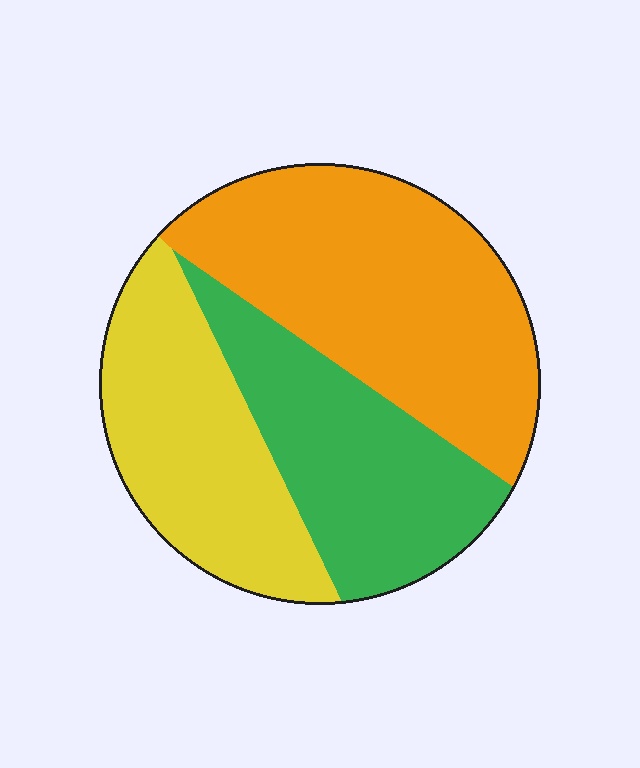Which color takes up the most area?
Orange, at roughly 40%.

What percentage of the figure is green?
Green covers 29% of the figure.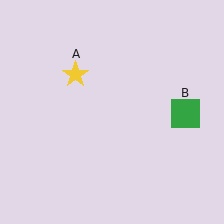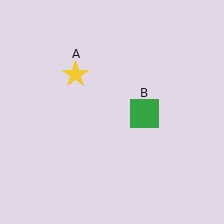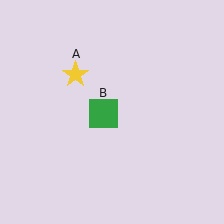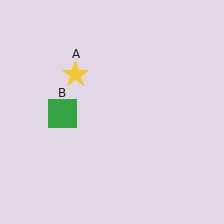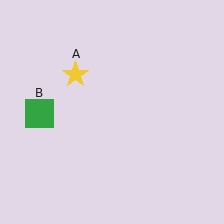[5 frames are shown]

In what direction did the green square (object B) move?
The green square (object B) moved left.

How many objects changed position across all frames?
1 object changed position: green square (object B).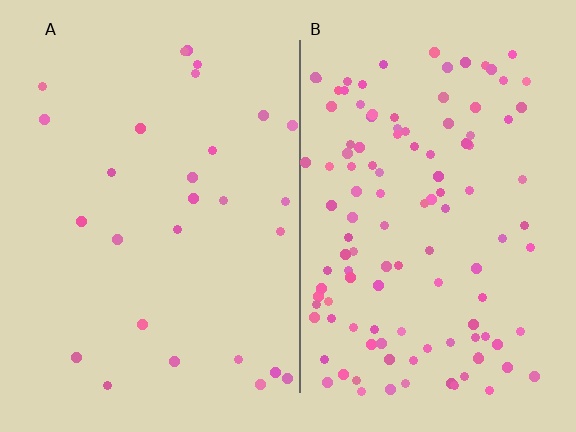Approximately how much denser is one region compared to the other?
Approximately 4.2× — region B over region A.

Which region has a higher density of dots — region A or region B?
B (the right).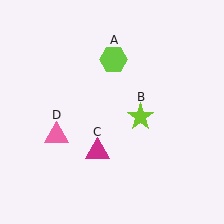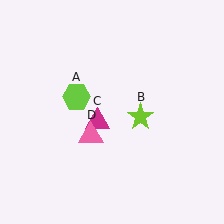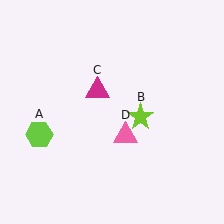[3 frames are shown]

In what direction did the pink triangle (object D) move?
The pink triangle (object D) moved right.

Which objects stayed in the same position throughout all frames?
Lime star (object B) remained stationary.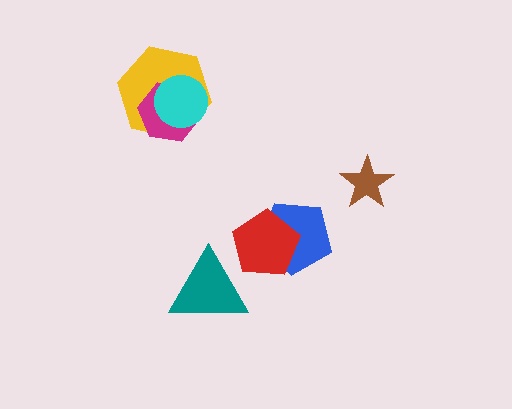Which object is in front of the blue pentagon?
The red pentagon is in front of the blue pentagon.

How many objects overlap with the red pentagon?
2 objects overlap with the red pentagon.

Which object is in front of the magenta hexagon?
The cyan circle is in front of the magenta hexagon.